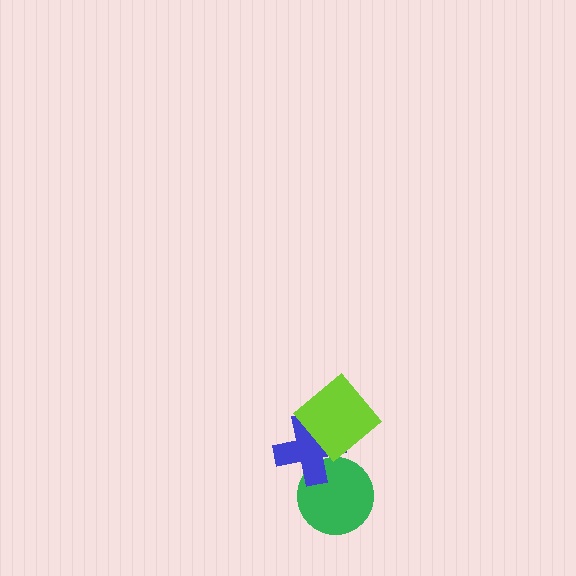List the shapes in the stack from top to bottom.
From top to bottom: the lime diamond, the blue cross, the green circle.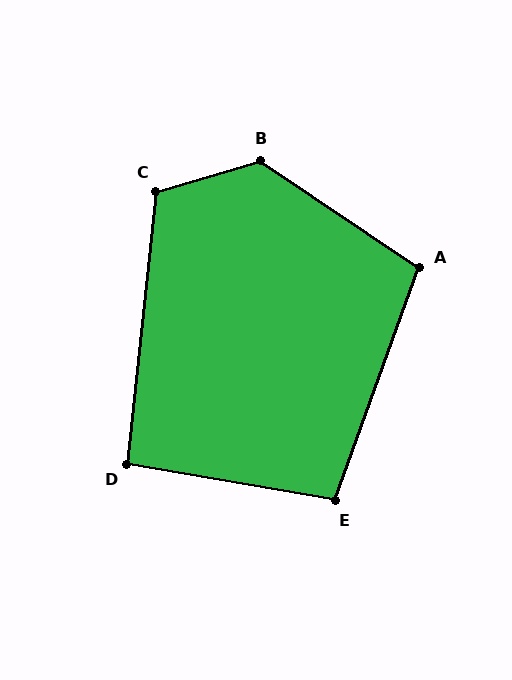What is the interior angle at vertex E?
Approximately 100 degrees (obtuse).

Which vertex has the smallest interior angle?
D, at approximately 94 degrees.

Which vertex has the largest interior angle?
B, at approximately 130 degrees.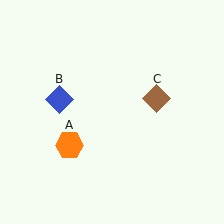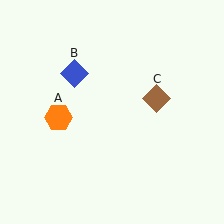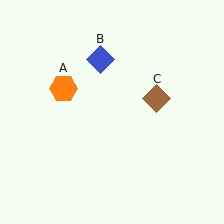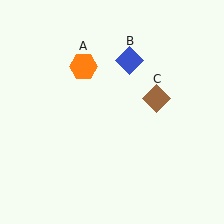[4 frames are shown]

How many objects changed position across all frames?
2 objects changed position: orange hexagon (object A), blue diamond (object B).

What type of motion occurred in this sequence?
The orange hexagon (object A), blue diamond (object B) rotated clockwise around the center of the scene.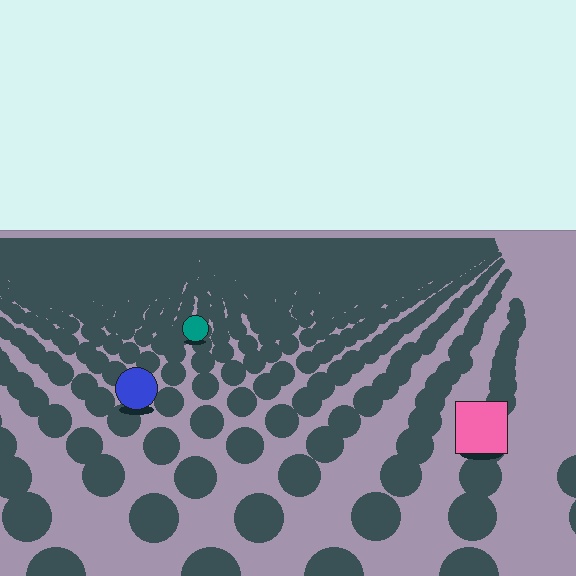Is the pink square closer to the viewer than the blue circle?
Yes. The pink square is closer — you can tell from the texture gradient: the ground texture is coarser near it.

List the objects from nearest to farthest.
From nearest to farthest: the pink square, the blue circle, the teal circle.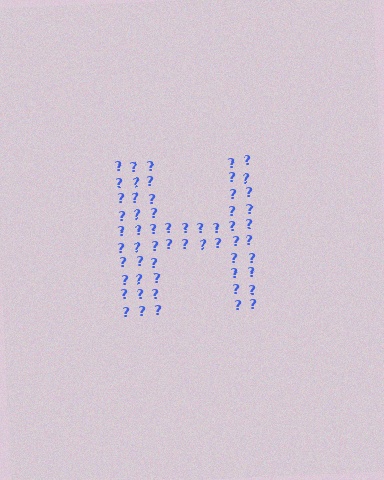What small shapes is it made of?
It is made of small question marks.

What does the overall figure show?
The overall figure shows the letter H.